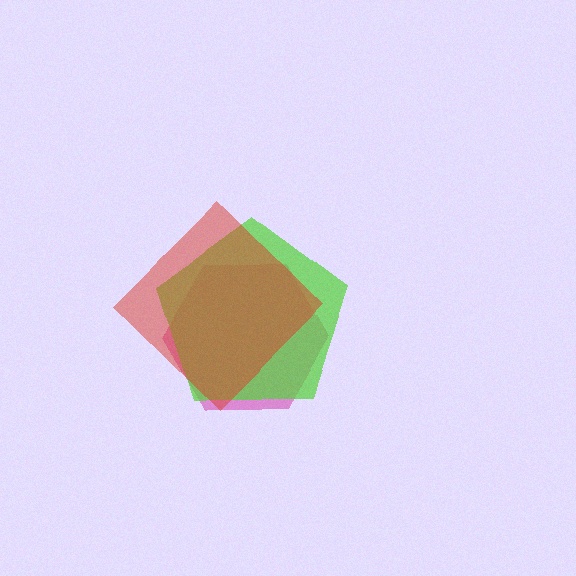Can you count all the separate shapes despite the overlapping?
Yes, there are 3 separate shapes.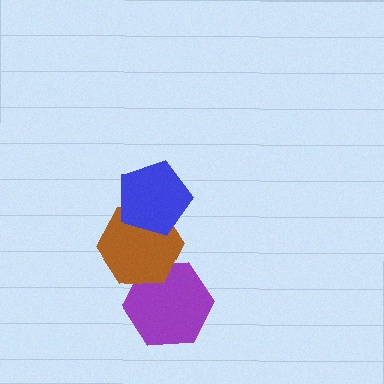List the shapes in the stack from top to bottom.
From top to bottom: the blue pentagon, the brown hexagon, the purple hexagon.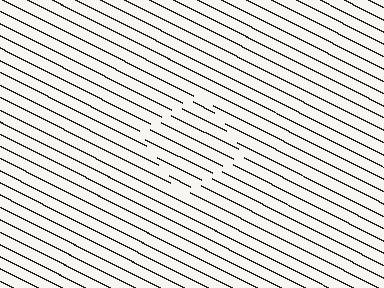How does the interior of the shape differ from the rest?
The interior of the shape contains the same grating, shifted by half a period — the contour is defined by the phase discontinuity where line-ends from the inner and outer gratings abut.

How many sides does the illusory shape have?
4 sides — the line-ends trace a square.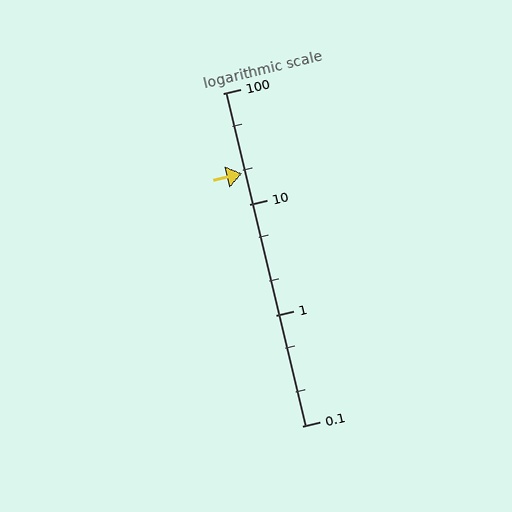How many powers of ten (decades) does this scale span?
The scale spans 3 decades, from 0.1 to 100.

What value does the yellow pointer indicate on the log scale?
The pointer indicates approximately 19.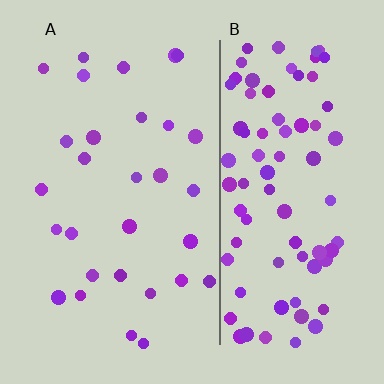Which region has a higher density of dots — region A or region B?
B (the right).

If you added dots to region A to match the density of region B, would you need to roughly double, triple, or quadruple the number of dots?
Approximately triple.